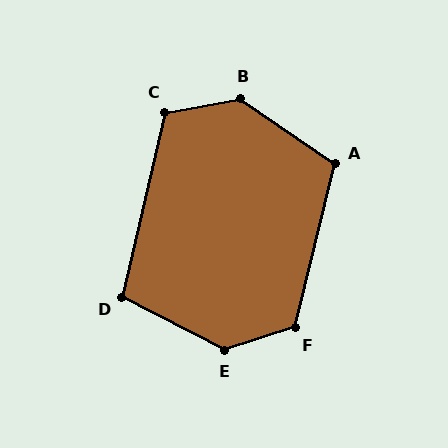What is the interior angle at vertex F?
Approximately 121 degrees (obtuse).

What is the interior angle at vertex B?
Approximately 135 degrees (obtuse).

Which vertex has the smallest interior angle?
D, at approximately 104 degrees.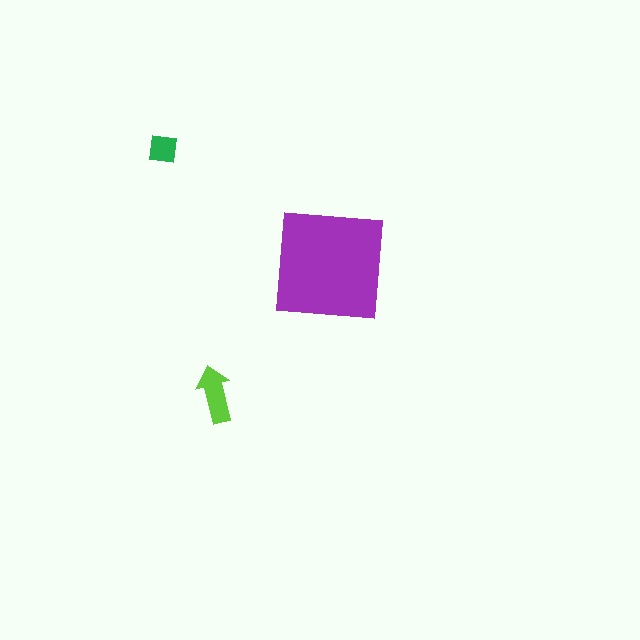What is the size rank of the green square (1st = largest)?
3rd.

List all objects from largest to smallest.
The purple square, the lime arrow, the green square.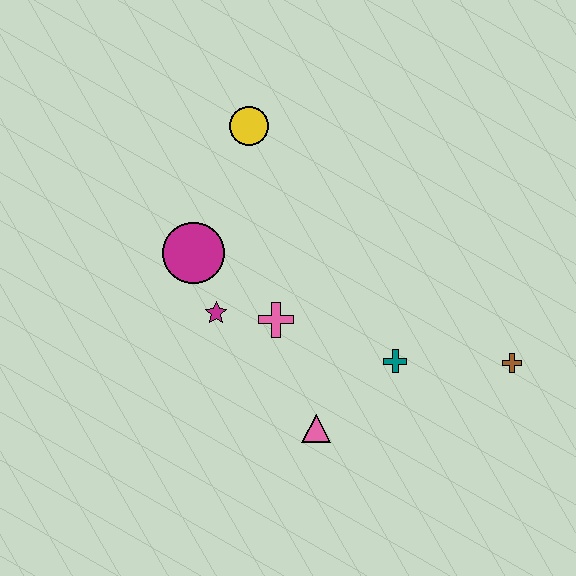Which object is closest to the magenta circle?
The magenta star is closest to the magenta circle.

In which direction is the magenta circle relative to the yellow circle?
The magenta circle is below the yellow circle.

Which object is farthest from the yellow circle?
The brown cross is farthest from the yellow circle.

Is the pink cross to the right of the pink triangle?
No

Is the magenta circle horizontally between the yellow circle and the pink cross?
No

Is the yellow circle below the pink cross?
No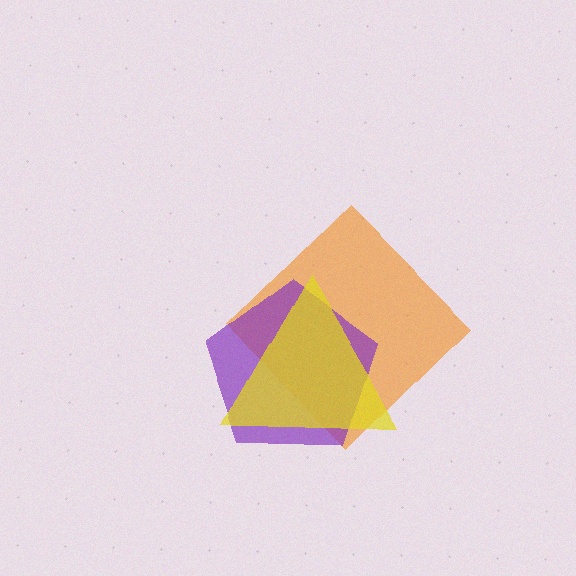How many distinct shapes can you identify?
There are 3 distinct shapes: an orange diamond, a purple pentagon, a yellow triangle.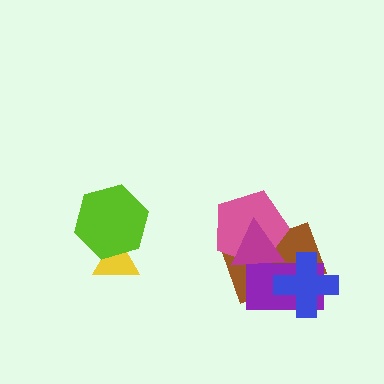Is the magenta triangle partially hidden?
No, no other shape covers it.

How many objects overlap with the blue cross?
2 objects overlap with the blue cross.